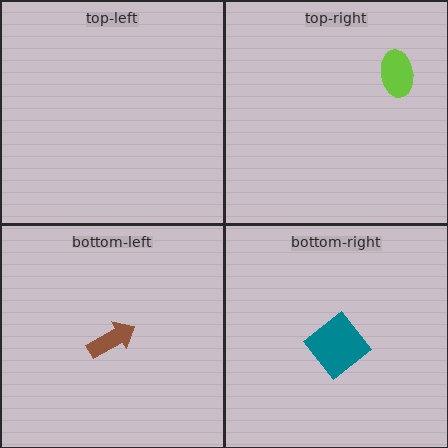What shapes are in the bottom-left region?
The brown arrow.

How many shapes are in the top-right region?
1.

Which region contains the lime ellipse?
The top-right region.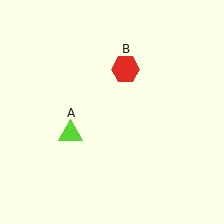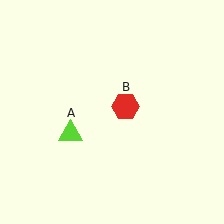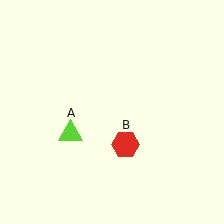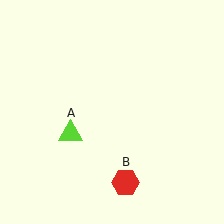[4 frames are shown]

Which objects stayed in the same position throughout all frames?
Lime triangle (object A) remained stationary.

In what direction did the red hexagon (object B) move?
The red hexagon (object B) moved down.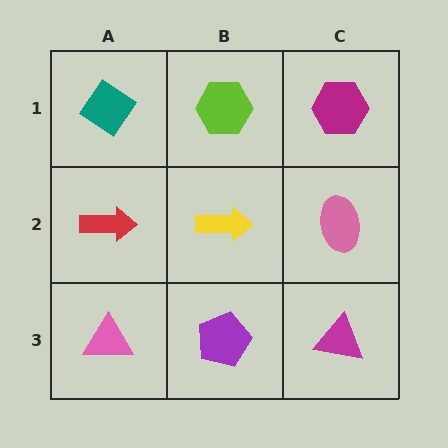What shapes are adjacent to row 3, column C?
A pink ellipse (row 2, column C), a purple pentagon (row 3, column B).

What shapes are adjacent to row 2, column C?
A magenta hexagon (row 1, column C), a magenta triangle (row 3, column C), a yellow arrow (row 2, column B).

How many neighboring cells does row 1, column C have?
2.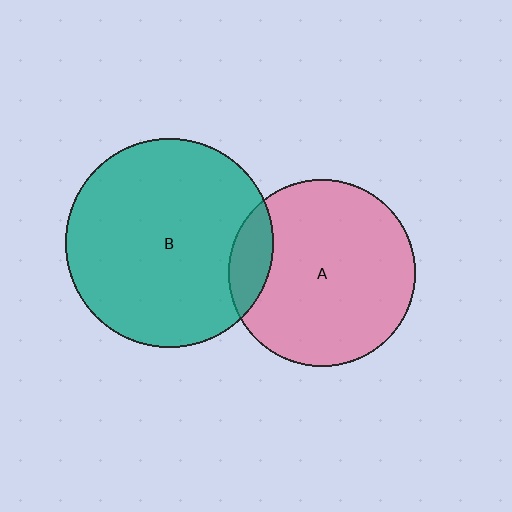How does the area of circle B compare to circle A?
Approximately 1.2 times.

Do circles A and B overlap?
Yes.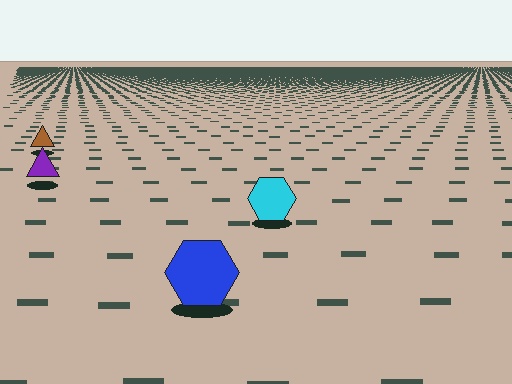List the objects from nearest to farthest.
From nearest to farthest: the blue hexagon, the cyan hexagon, the purple triangle, the brown triangle.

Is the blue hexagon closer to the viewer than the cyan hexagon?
Yes. The blue hexagon is closer — you can tell from the texture gradient: the ground texture is coarser near it.